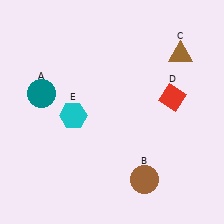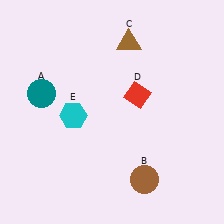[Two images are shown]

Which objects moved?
The objects that moved are: the brown triangle (C), the red diamond (D).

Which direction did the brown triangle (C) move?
The brown triangle (C) moved left.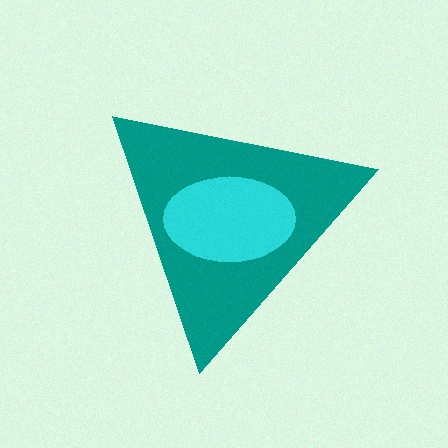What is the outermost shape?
The teal triangle.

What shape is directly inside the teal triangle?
The cyan ellipse.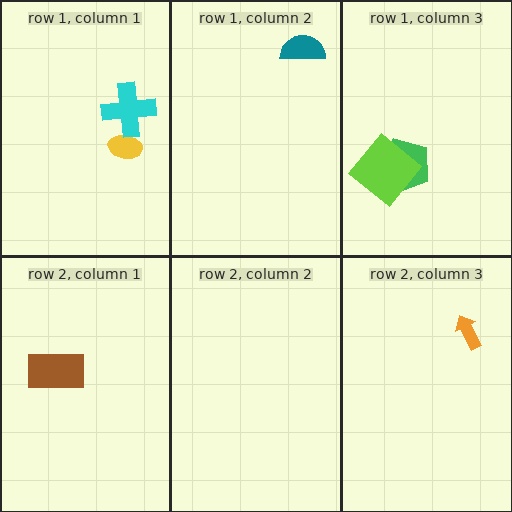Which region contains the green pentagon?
The row 1, column 3 region.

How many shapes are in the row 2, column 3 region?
1.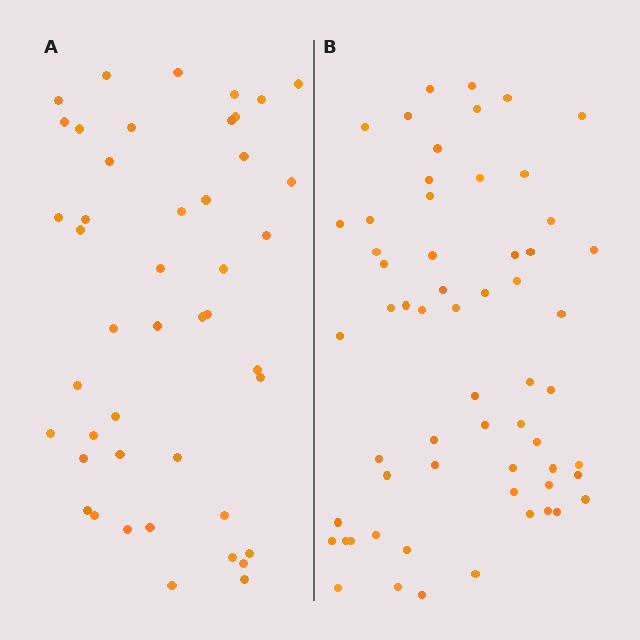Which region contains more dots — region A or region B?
Region B (the right region) has more dots.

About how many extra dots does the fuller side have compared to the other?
Region B has approximately 15 more dots than region A.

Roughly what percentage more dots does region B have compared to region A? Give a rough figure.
About 35% more.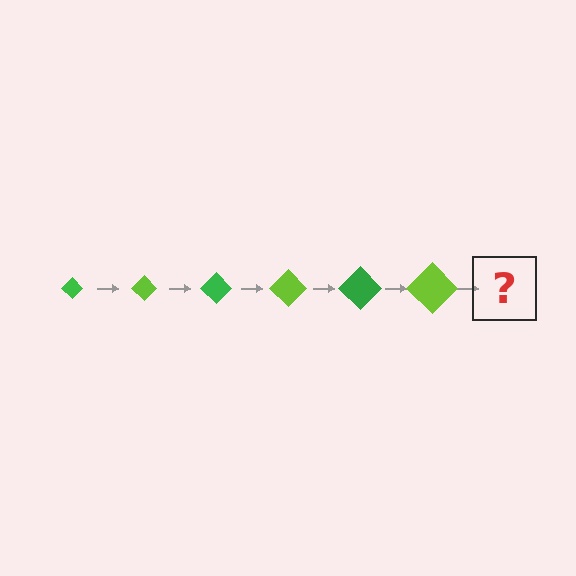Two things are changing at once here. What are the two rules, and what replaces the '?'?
The two rules are that the diamond grows larger each step and the color cycles through green and lime. The '?' should be a green diamond, larger than the previous one.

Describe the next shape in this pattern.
It should be a green diamond, larger than the previous one.